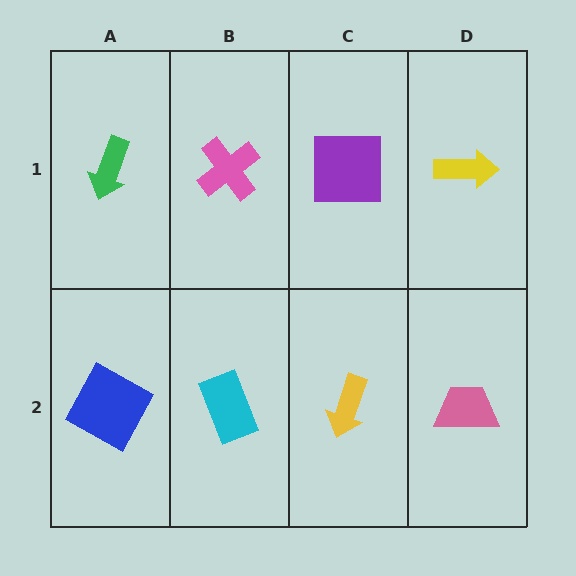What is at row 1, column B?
A pink cross.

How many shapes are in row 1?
4 shapes.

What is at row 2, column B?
A cyan rectangle.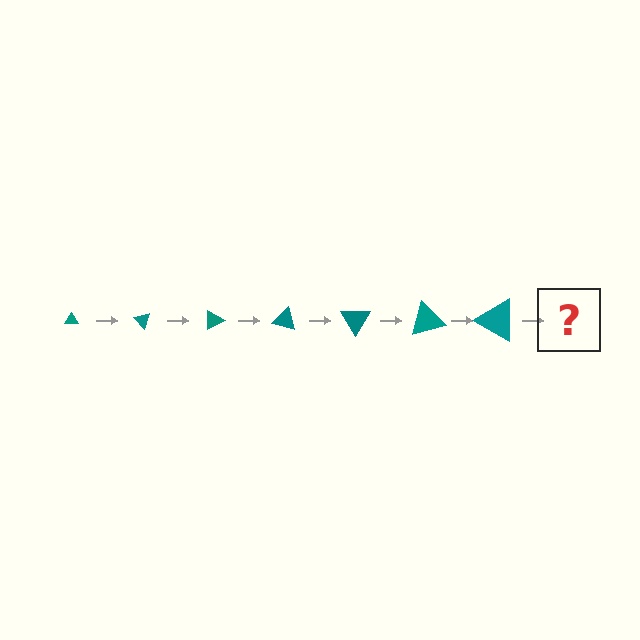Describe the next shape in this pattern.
It should be a triangle, larger than the previous one and rotated 315 degrees from the start.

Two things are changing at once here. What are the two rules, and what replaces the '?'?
The two rules are that the triangle grows larger each step and it rotates 45 degrees each step. The '?' should be a triangle, larger than the previous one and rotated 315 degrees from the start.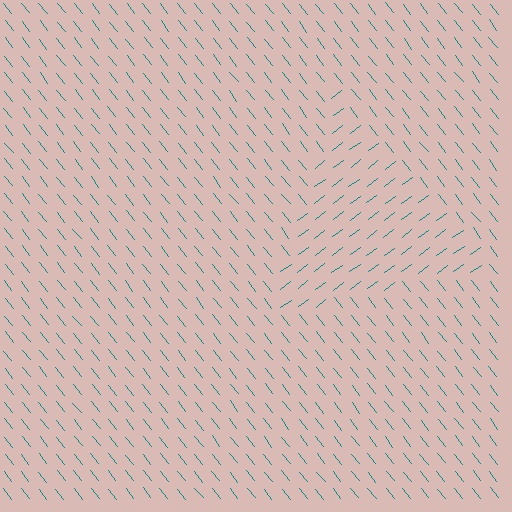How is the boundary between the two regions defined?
The boundary is defined purely by a change in line orientation (approximately 88 degrees difference). All lines are the same color and thickness.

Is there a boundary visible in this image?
Yes, there is a texture boundary formed by a change in line orientation.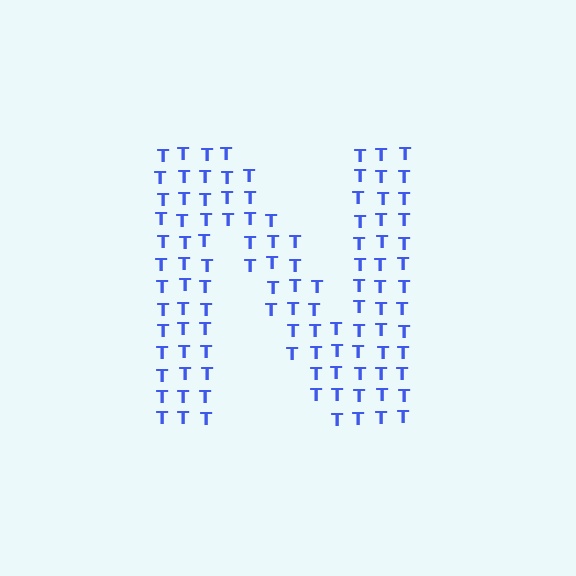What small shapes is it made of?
It is made of small letter T's.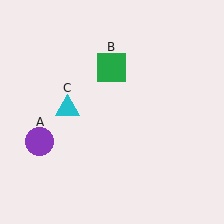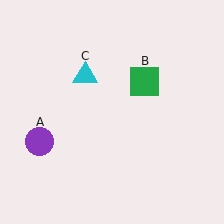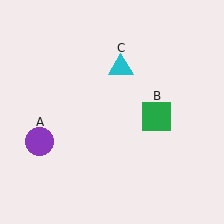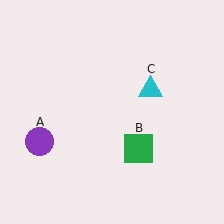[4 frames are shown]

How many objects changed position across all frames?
2 objects changed position: green square (object B), cyan triangle (object C).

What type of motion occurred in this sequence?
The green square (object B), cyan triangle (object C) rotated clockwise around the center of the scene.